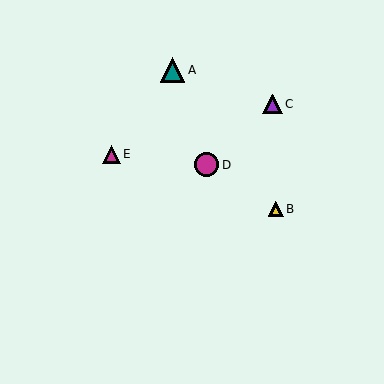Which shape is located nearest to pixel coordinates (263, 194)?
The yellow triangle (labeled B) at (276, 209) is nearest to that location.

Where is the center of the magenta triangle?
The center of the magenta triangle is at (111, 154).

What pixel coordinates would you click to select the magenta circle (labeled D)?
Click at (206, 165) to select the magenta circle D.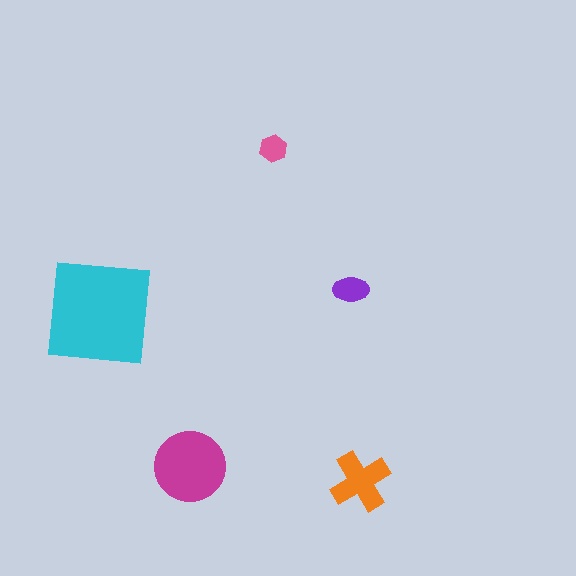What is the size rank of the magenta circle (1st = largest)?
2nd.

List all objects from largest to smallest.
The cyan square, the magenta circle, the orange cross, the purple ellipse, the pink hexagon.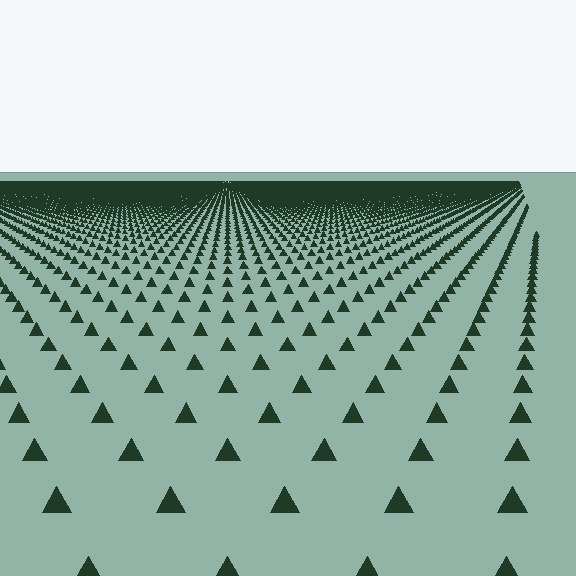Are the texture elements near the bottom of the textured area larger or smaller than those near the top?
Larger. Near the bottom, elements are closer to the viewer and appear at a bigger on-screen size.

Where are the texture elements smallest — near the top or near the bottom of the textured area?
Near the top.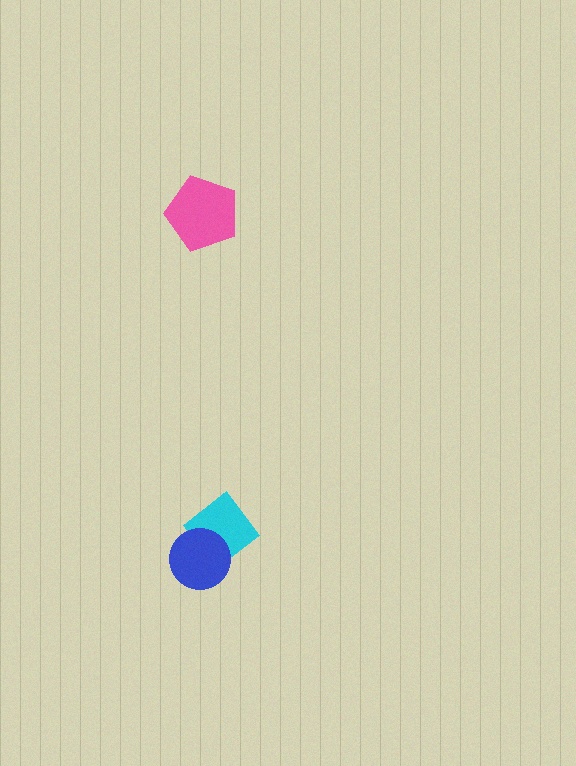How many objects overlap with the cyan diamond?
1 object overlaps with the cyan diamond.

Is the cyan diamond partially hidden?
Yes, it is partially covered by another shape.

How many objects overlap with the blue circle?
1 object overlaps with the blue circle.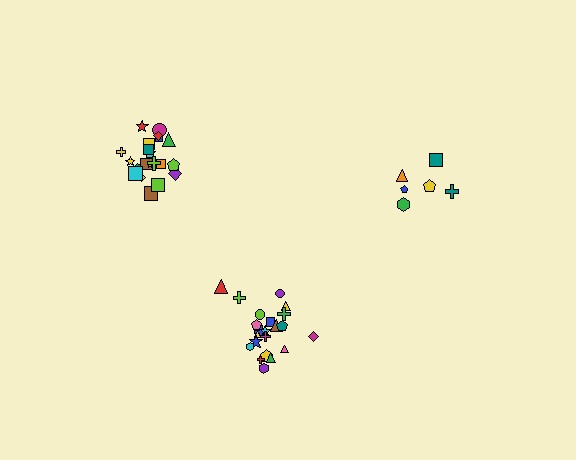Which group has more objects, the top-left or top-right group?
The top-left group.